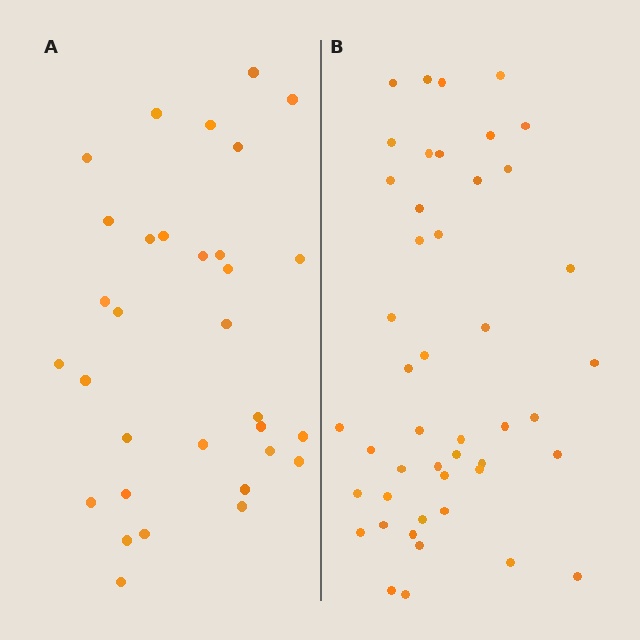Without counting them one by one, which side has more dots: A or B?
Region B (the right region) has more dots.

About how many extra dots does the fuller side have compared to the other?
Region B has approximately 15 more dots than region A.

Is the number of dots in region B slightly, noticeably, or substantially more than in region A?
Region B has noticeably more, but not dramatically so. The ratio is roughly 1.4 to 1.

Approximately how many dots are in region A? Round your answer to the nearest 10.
About 30 dots. (The exact count is 32, which rounds to 30.)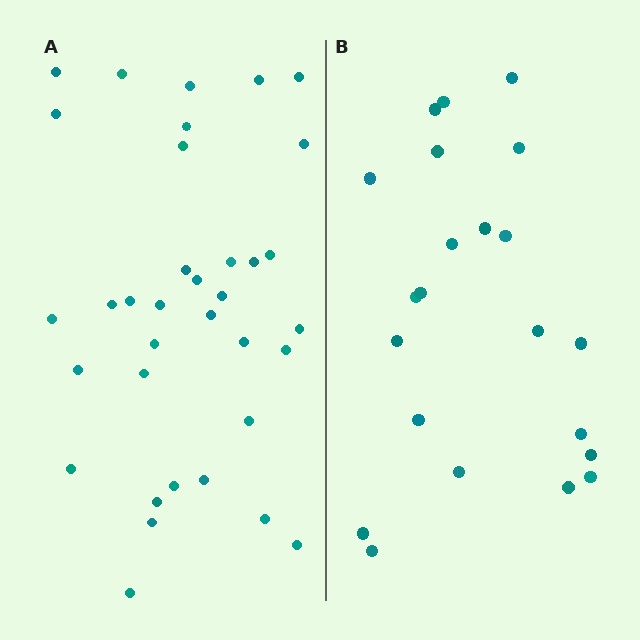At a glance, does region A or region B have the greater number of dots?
Region A (the left region) has more dots.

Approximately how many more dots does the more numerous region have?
Region A has approximately 15 more dots than region B.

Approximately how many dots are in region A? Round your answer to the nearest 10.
About 40 dots. (The exact count is 35, which rounds to 40.)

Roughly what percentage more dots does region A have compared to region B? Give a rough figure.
About 60% more.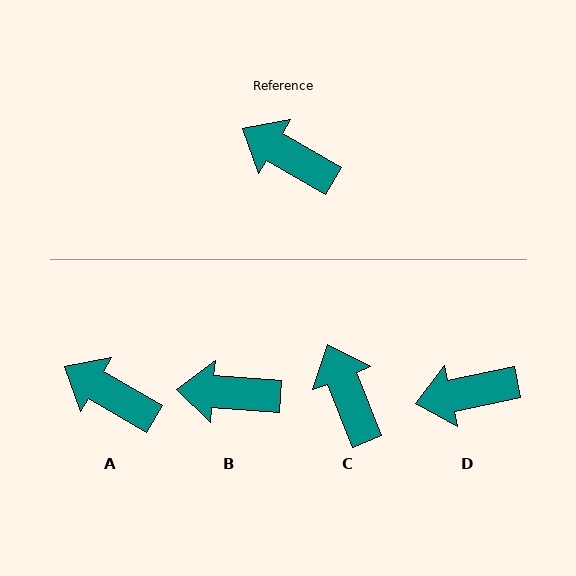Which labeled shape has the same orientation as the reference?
A.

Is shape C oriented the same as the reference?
No, it is off by about 38 degrees.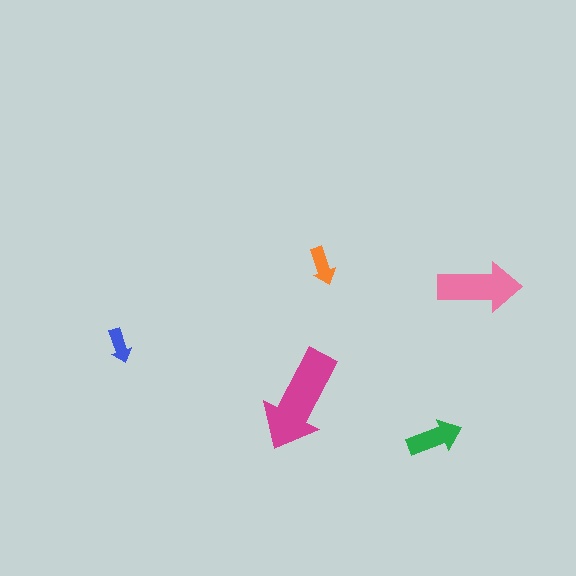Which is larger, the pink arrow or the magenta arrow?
The magenta one.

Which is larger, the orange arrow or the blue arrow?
The orange one.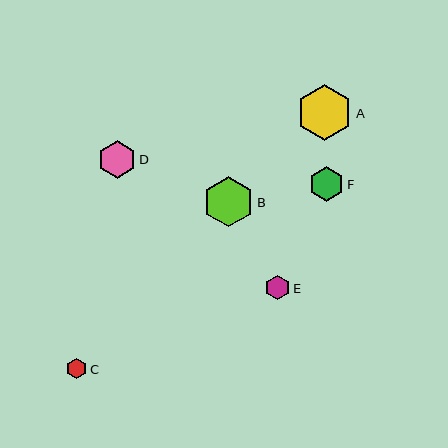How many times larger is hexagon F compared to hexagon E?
Hexagon F is approximately 1.4 times the size of hexagon E.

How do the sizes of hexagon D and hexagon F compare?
Hexagon D and hexagon F are approximately the same size.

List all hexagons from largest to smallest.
From largest to smallest: A, B, D, F, E, C.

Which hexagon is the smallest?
Hexagon C is the smallest with a size of approximately 21 pixels.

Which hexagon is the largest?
Hexagon A is the largest with a size of approximately 56 pixels.